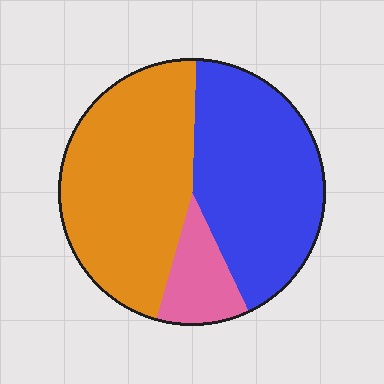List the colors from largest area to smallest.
From largest to smallest: orange, blue, pink.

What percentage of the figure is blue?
Blue takes up about two fifths (2/5) of the figure.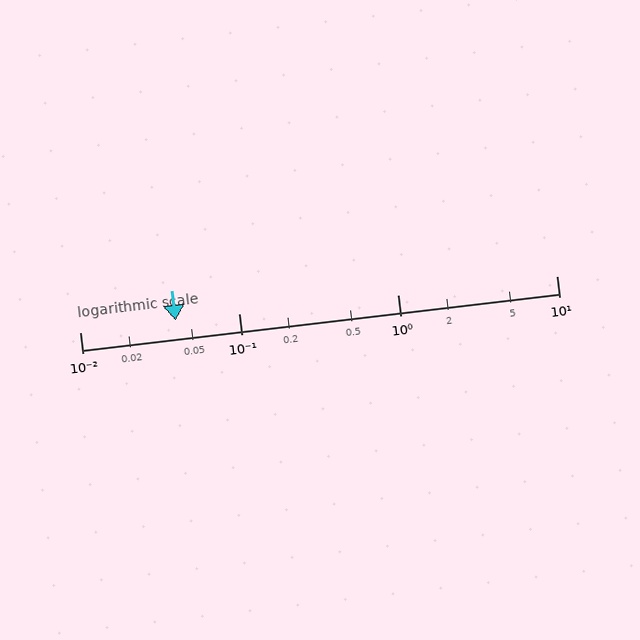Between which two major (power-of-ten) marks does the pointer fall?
The pointer is between 0.01 and 0.1.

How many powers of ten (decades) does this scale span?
The scale spans 3 decades, from 0.01 to 10.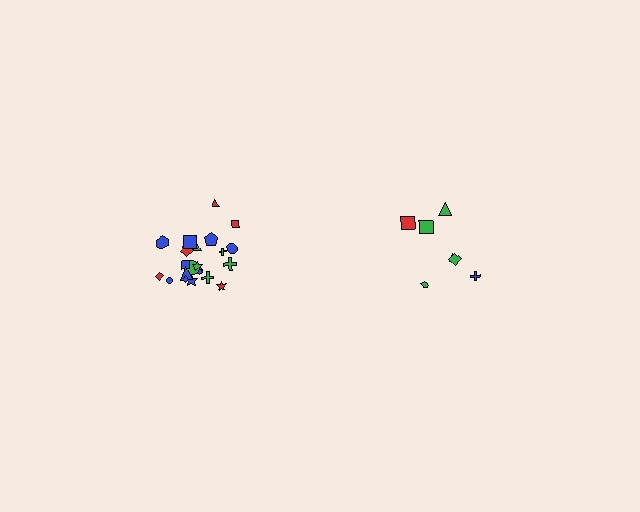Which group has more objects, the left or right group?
The left group.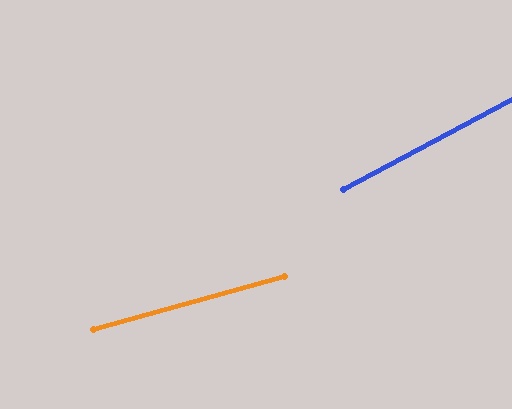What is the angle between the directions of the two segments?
Approximately 12 degrees.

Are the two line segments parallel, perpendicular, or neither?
Neither parallel nor perpendicular — they differ by about 12°.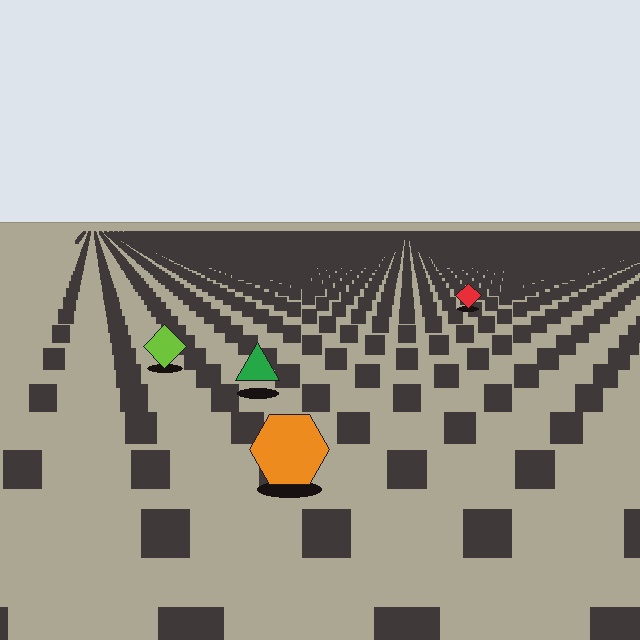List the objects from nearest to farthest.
From nearest to farthest: the orange hexagon, the green triangle, the lime diamond, the red diamond.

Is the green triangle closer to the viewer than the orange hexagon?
No. The orange hexagon is closer — you can tell from the texture gradient: the ground texture is coarser near it.